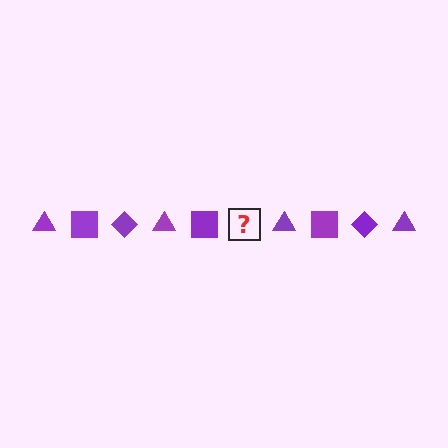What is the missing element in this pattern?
The missing element is a purple diamond.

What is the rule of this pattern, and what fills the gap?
The rule is that the pattern cycles through triangle, square, diamond shapes in purple. The gap should be filled with a purple diamond.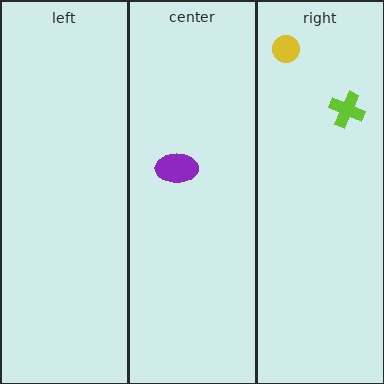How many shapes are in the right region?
2.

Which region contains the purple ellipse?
The center region.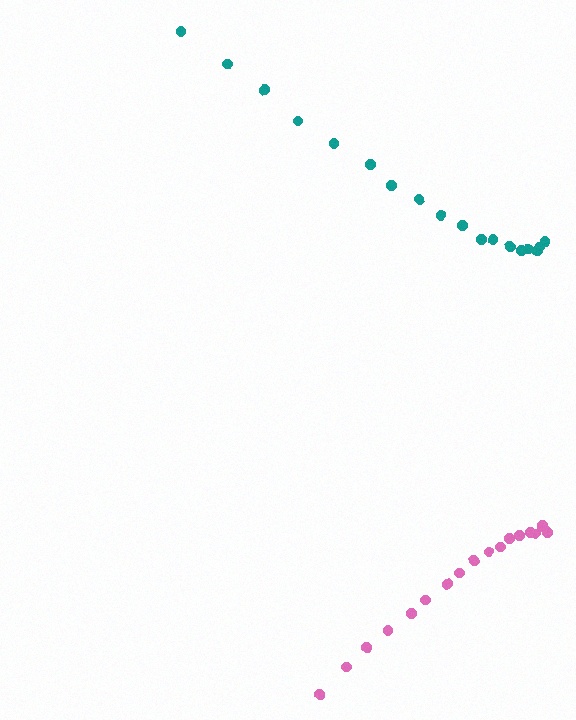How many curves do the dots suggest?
There are 2 distinct paths.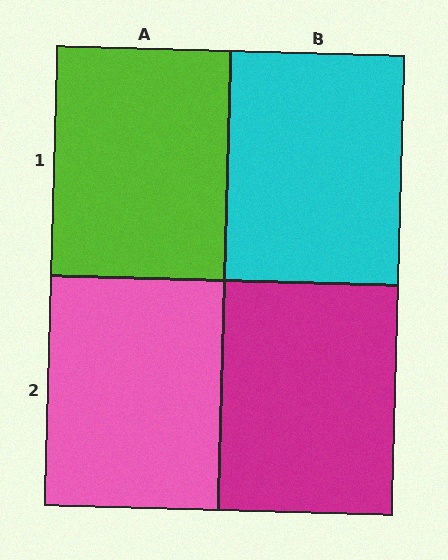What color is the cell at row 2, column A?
Pink.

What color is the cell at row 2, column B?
Magenta.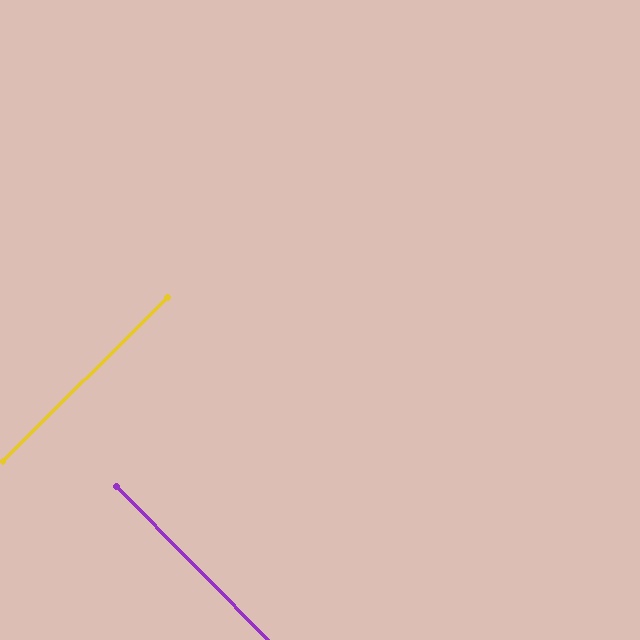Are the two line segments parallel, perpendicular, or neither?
Perpendicular — they meet at approximately 90°.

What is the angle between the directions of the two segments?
Approximately 90 degrees.